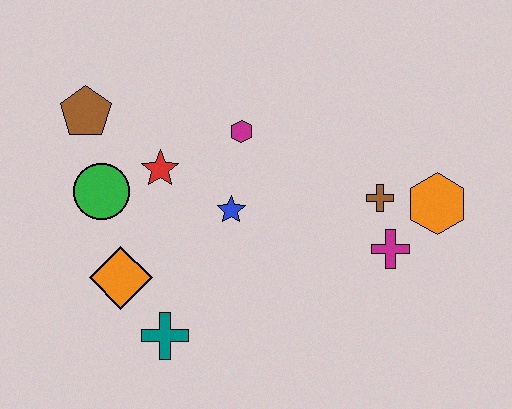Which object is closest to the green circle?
The red star is closest to the green circle.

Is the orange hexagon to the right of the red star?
Yes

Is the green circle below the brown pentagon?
Yes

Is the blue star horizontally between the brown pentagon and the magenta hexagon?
Yes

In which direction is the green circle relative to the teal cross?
The green circle is above the teal cross.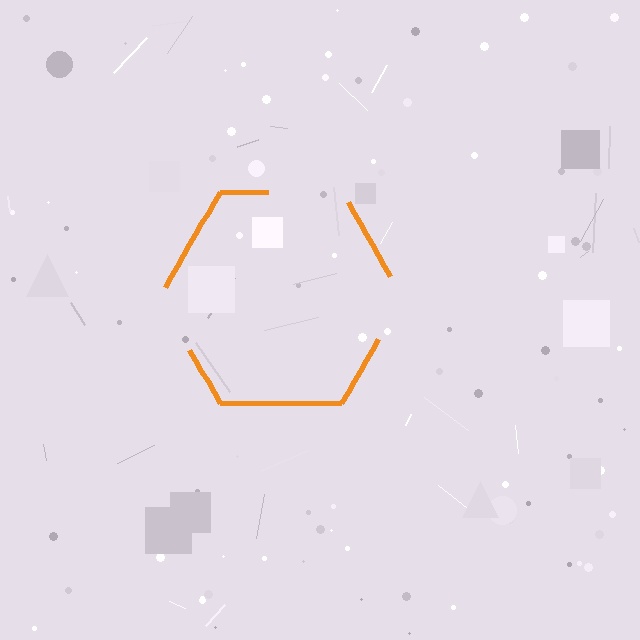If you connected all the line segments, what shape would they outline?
They would outline a hexagon.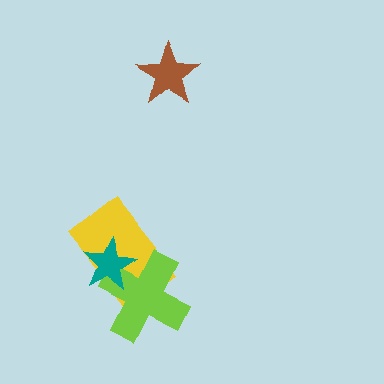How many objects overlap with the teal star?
2 objects overlap with the teal star.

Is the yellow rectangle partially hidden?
Yes, it is partially covered by another shape.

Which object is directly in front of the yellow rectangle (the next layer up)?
The lime cross is directly in front of the yellow rectangle.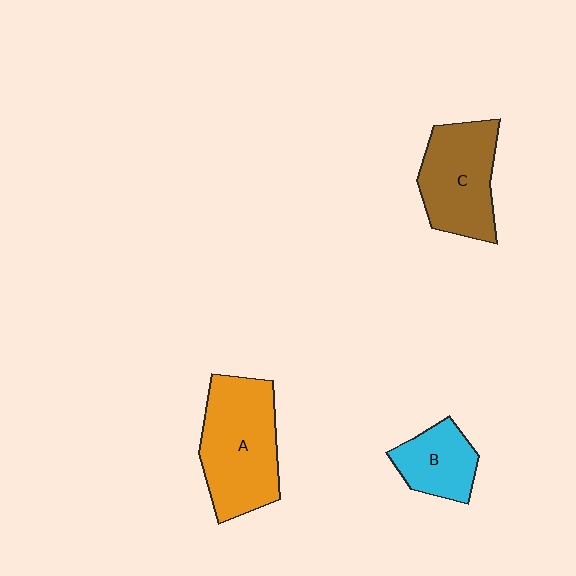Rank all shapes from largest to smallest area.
From largest to smallest: A (orange), C (brown), B (cyan).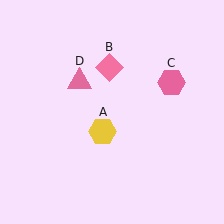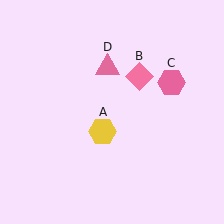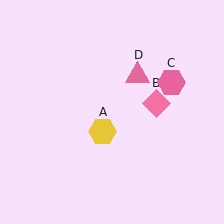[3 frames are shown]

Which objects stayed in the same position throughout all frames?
Yellow hexagon (object A) and pink hexagon (object C) remained stationary.